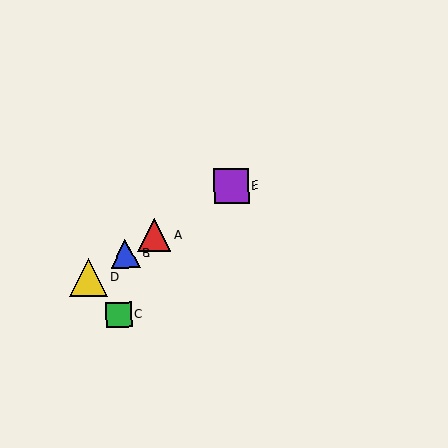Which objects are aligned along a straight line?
Objects A, B, D, E are aligned along a straight line.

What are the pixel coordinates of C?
Object C is at (119, 315).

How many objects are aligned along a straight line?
4 objects (A, B, D, E) are aligned along a straight line.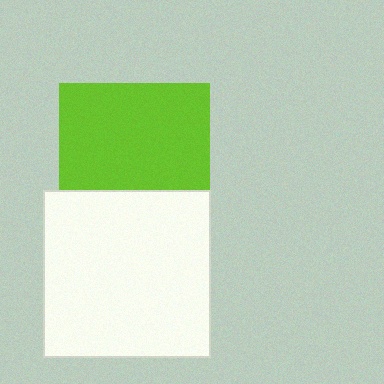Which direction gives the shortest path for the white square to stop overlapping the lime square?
Moving down gives the shortest separation.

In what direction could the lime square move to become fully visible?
The lime square could move up. That would shift it out from behind the white square entirely.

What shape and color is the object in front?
The object in front is a white square.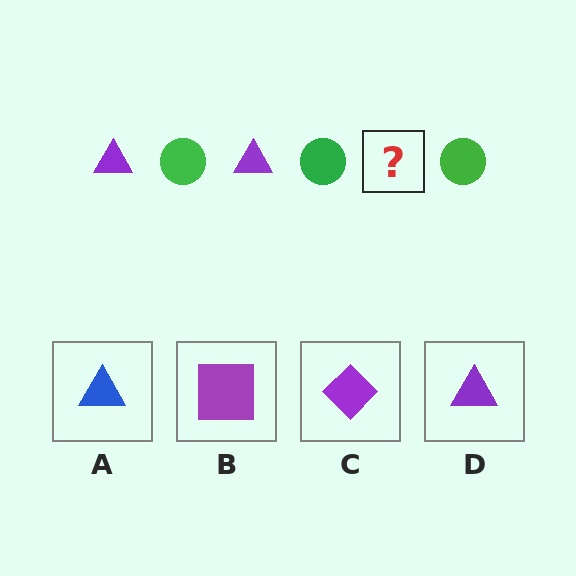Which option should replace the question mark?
Option D.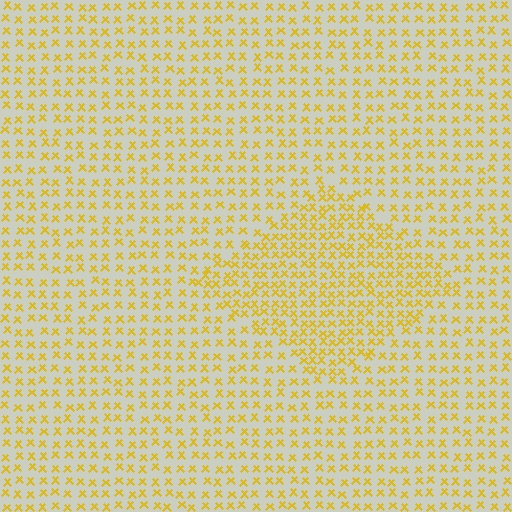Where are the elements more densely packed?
The elements are more densely packed inside the diamond boundary.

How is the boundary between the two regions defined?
The boundary is defined by a change in element density (approximately 1.7x ratio). All elements are the same color, size, and shape.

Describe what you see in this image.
The image contains small yellow elements arranged at two different densities. A diamond-shaped region is visible where the elements are more densely packed than the surrounding area.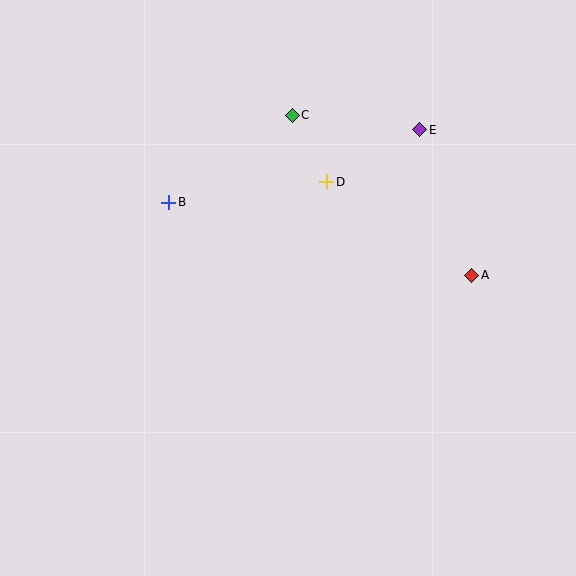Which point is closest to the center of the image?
Point D at (327, 182) is closest to the center.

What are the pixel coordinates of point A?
Point A is at (472, 275).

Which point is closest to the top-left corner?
Point B is closest to the top-left corner.